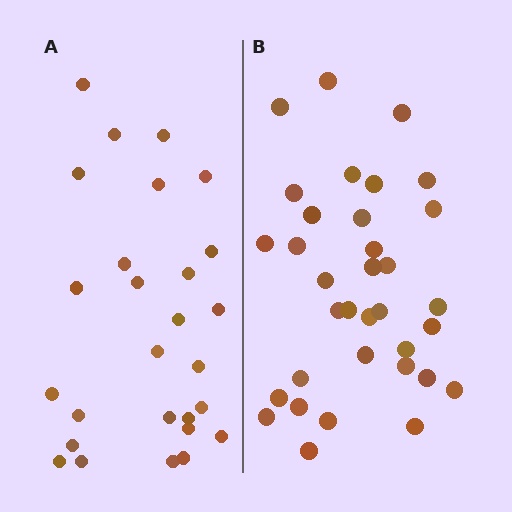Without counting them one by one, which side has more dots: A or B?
Region B (the right region) has more dots.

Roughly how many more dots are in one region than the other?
Region B has roughly 8 or so more dots than region A.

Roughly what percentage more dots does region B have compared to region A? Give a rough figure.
About 25% more.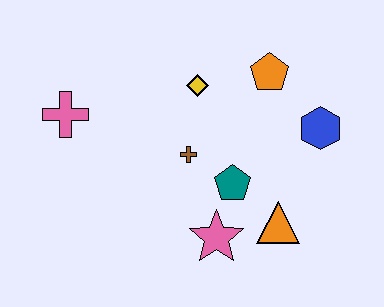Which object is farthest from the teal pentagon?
The pink cross is farthest from the teal pentagon.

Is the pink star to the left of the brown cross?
No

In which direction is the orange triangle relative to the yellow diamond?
The orange triangle is below the yellow diamond.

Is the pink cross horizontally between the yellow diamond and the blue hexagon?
No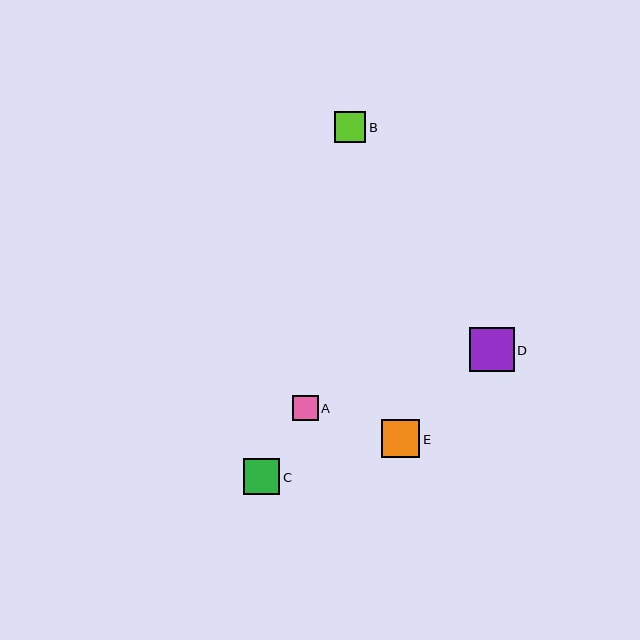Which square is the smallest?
Square A is the smallest with a size of approximately 25 pixels.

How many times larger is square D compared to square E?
Square D is approximately 1.2 times the size of square E.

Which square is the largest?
Square D is the largest with a size of approximately 45 pixels.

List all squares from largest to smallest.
From largest to smallest: D, E, C, B, A.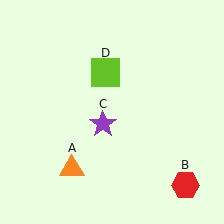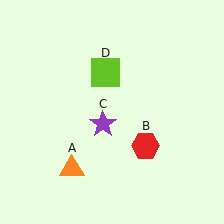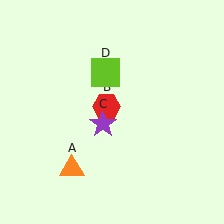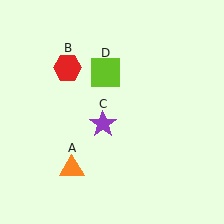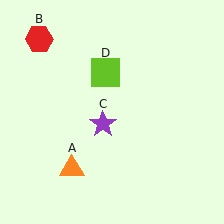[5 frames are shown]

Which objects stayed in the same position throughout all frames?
Orange triangle (object A) and purple star (object C) and lime square (object D) remained stationary.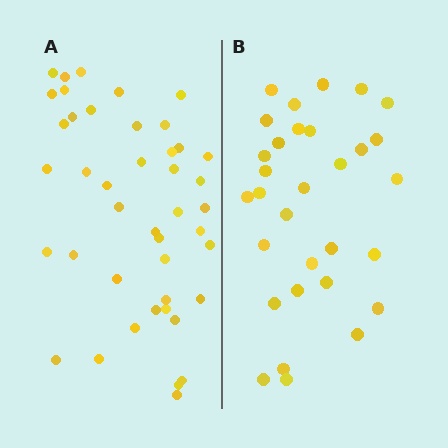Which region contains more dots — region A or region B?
Region A (the left region) has more dots.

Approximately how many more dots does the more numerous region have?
Region A has roughly 12 or so more dots than region B.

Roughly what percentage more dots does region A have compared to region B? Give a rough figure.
About 40% more.